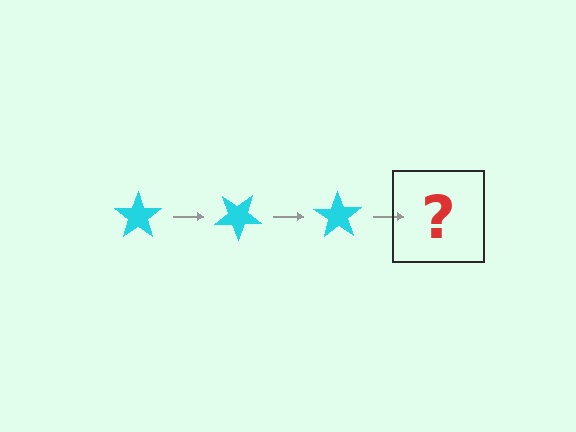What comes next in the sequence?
The next element should be a cyan star rotated 105 degrees.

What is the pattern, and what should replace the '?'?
The pattern is that the star rotates 35 degrees each step. The '?' should be a cyan star rotated 105 degrees.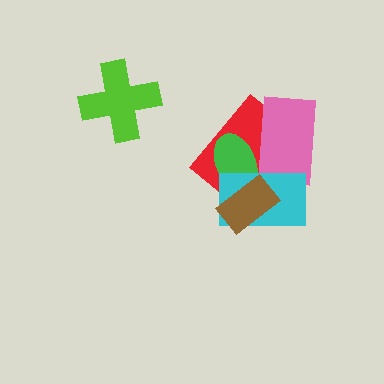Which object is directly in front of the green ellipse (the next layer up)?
The pink rectangle is directly in front of the green ellipse.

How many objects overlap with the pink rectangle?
3 objects overlap with the pink rectangle.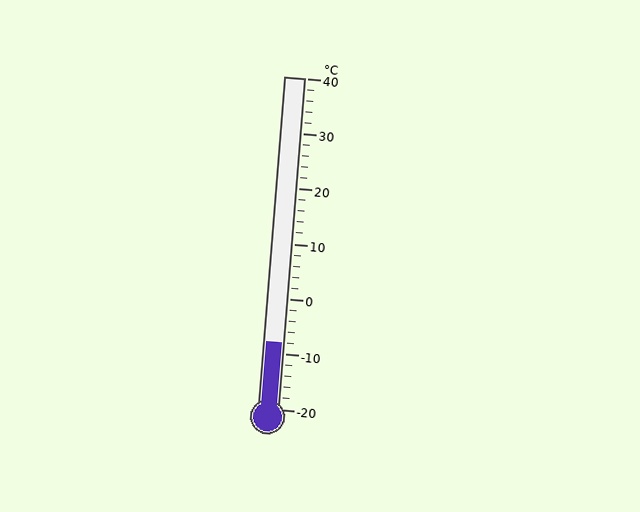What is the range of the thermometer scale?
The thermometer scale ranges from -20°C to 40°C.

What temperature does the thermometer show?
The thermometer shows approximately -8°C.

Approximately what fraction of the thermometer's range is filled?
The thermometer is filled to approximately 20% of its range.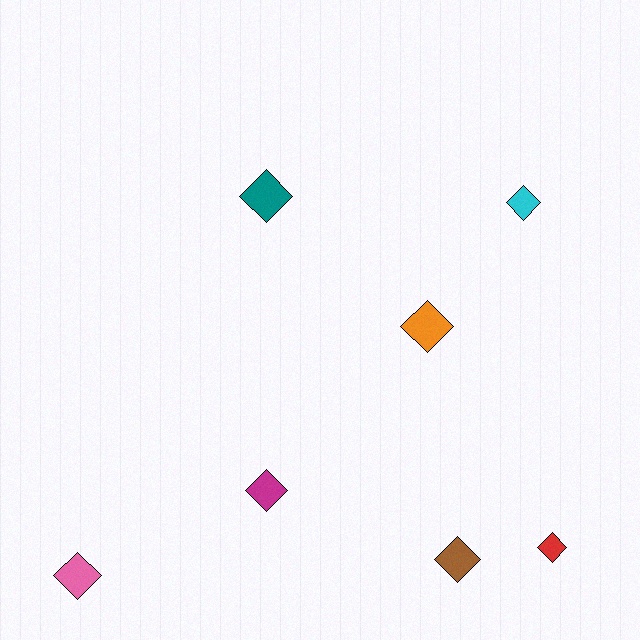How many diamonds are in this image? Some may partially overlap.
There are 7 diamonds.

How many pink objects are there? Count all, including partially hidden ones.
There is 1 pink object.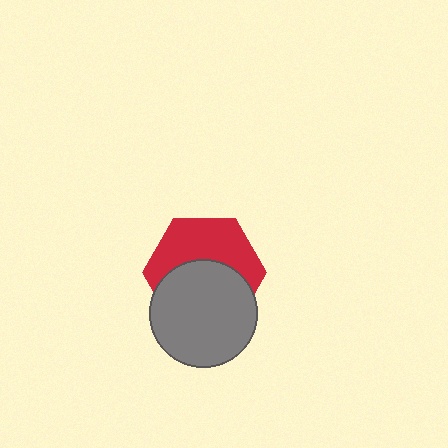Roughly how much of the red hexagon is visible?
About half of it is visible (roughly 48%).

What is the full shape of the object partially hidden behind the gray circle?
The partially hidden object is a red hexagon.